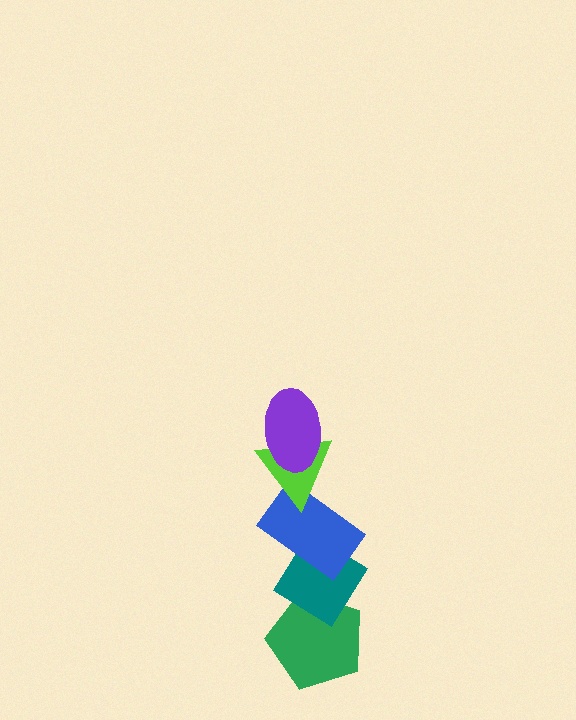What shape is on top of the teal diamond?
The blue rectangle is on top of the teal diamond.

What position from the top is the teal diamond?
The teal diamond is 4th from the top.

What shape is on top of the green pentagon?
The teal diamond is on top of the green pentagon.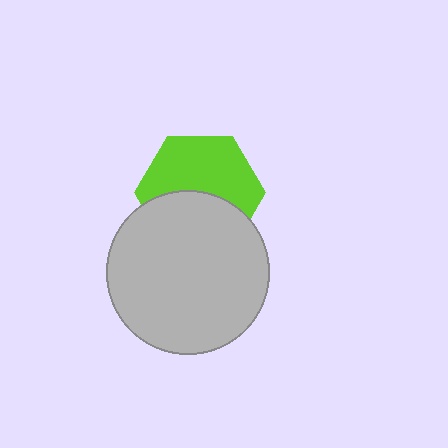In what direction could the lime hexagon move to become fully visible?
The lime hexagon could move up. That would shift it out from behind the light gray circle entirely.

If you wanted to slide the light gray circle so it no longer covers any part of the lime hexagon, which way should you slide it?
Slide it down — that is the most direct way to separate the two shapes.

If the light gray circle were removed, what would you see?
You would see the complete lime hexagon.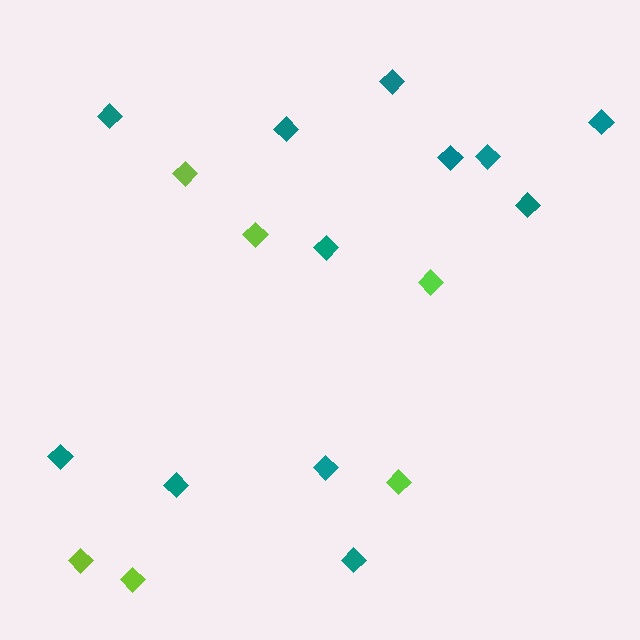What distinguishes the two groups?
There are 2 groups: one group of lime diamonds (6) and one group of teal diamonds (12).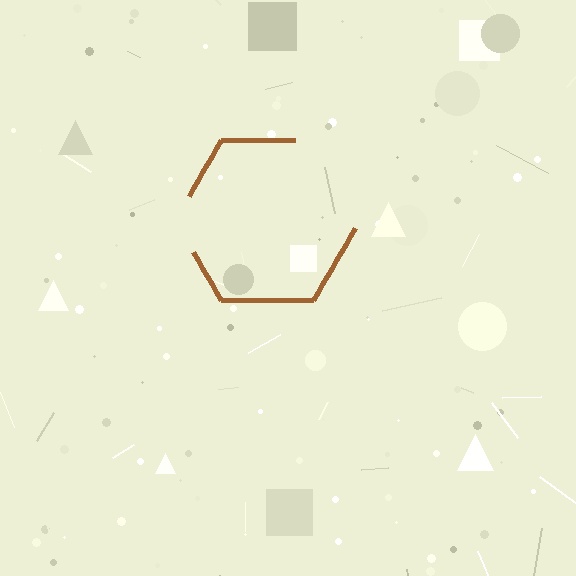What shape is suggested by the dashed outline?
The dashed outline suggests a hexagon.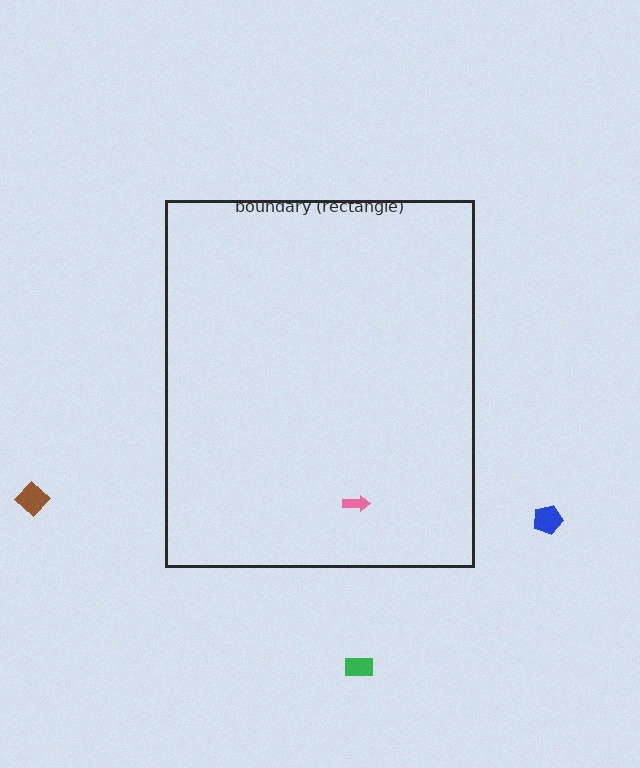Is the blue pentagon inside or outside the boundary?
Outside.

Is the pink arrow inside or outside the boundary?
Inside.